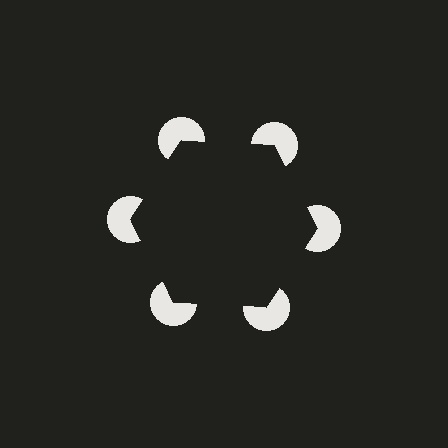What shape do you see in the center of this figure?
An illusory hexagon — its edges are inferred from the aligned wedge cuts in the pac-man discs, not physically drawn.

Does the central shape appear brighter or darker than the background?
It typically appears slightly darker than the background, even though no actual brightness change is drawn.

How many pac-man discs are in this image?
There are 6 — one at each vertex of the illusory hexagon.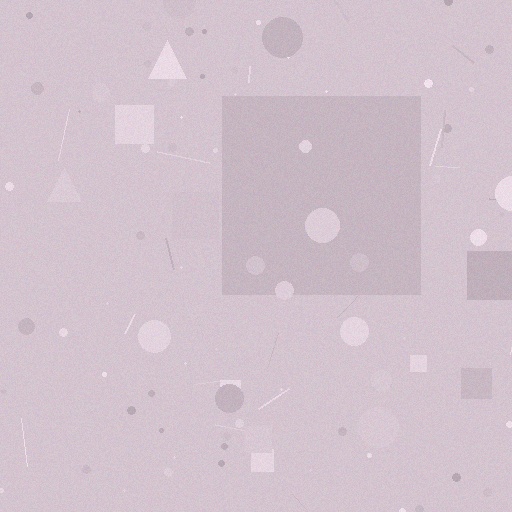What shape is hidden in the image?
A square is hidden in the image.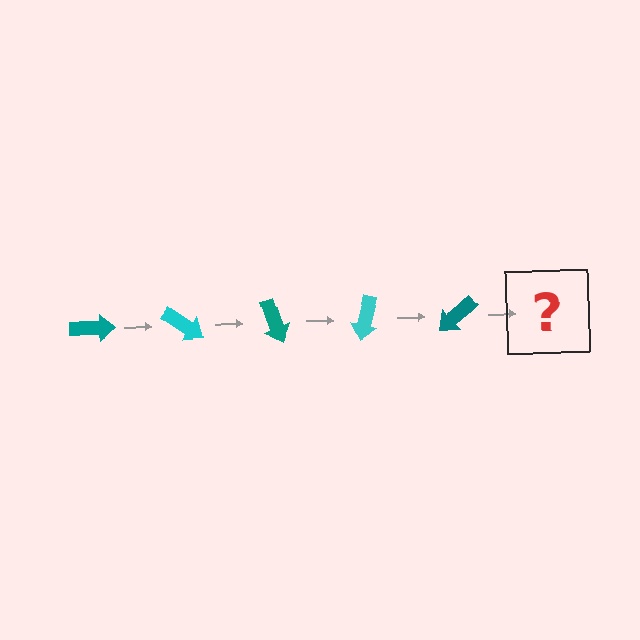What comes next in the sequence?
The next element should be a cyan arrow, rotated 175 degrees from the start.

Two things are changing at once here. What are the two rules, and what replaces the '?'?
The two rules are that it rotates 35 degrees each step and the color cycles through teal and cyan. The '?' should be a cyan arrow, rotated 175 degrees from the start.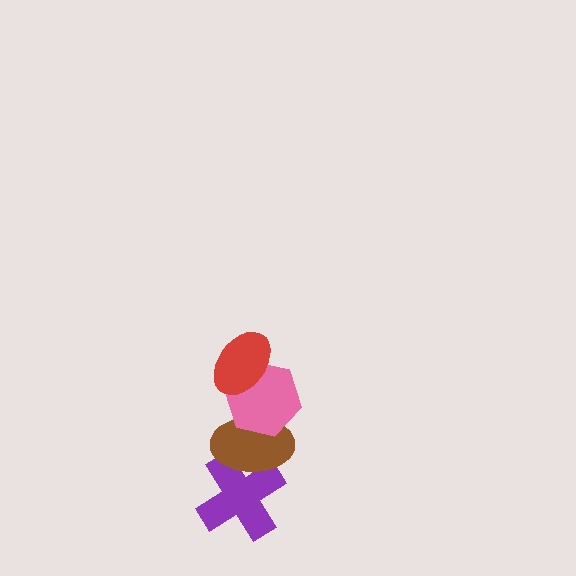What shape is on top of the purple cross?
The brown ellipse is on top of the purple cross.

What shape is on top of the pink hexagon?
The red ellipse is on top of the pink hexagon.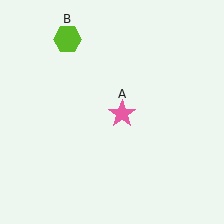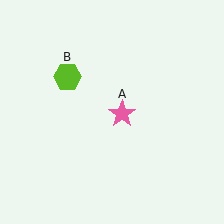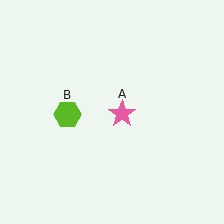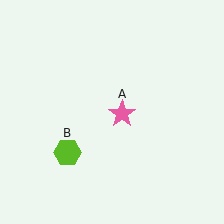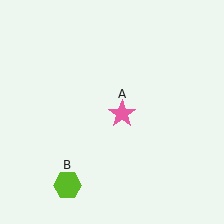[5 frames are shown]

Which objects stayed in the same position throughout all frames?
Pink star (object A) remained stationary.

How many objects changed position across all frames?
1 object changed position: lime hexagon (object B).